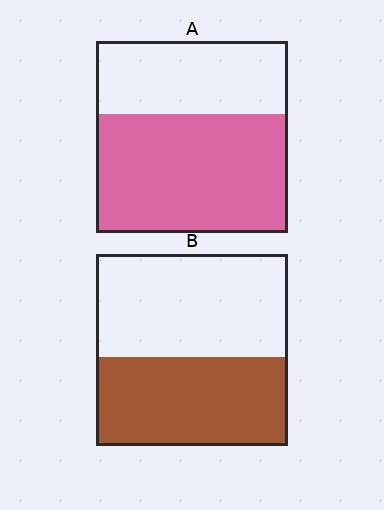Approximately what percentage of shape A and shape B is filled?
A is approximately 60% and B is approximately 45%.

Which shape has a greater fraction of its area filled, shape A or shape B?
Shape A.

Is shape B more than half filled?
Roughly half.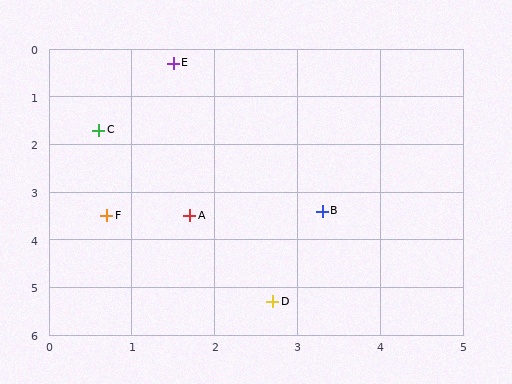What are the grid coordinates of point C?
Point C is at approximately (0.6, 1.7).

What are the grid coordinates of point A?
Point A is at approximately (1.7, 3.5).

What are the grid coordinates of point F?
Point F is at approximately (0.7, 3.5).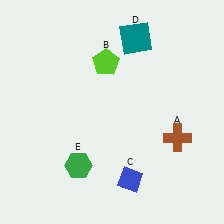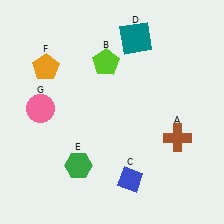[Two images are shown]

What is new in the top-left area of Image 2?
An orange pentagon (F) was added in the top-left area of Image 2.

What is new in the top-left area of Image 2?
A pink circle (G) was added in the top-left area of Image 2.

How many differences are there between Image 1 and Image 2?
There are 2 differences between the two images.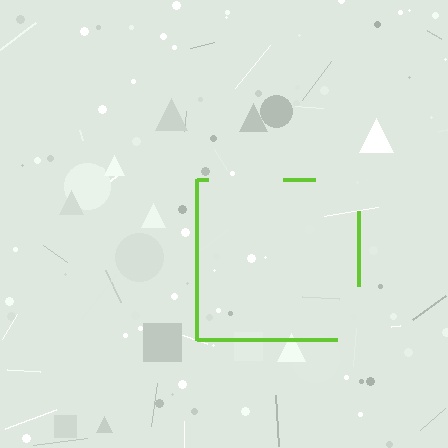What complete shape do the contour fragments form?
The contour fragments form a square.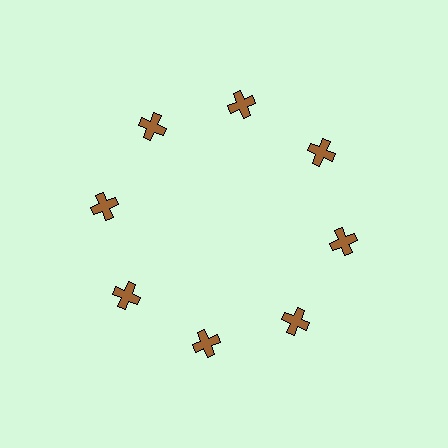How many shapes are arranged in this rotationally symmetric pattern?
There are 8 shapes, arranged in 8 groups of 1.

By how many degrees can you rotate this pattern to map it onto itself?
The pattern maps onto itself every 45 degrees of rotation.